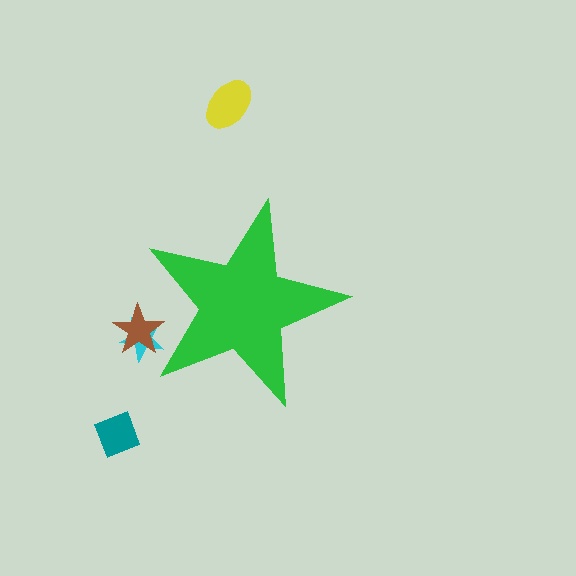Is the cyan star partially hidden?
Yes, the cyan star is partially hidden behind the green star.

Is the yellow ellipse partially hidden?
No, the yellow ellipse is fully visible.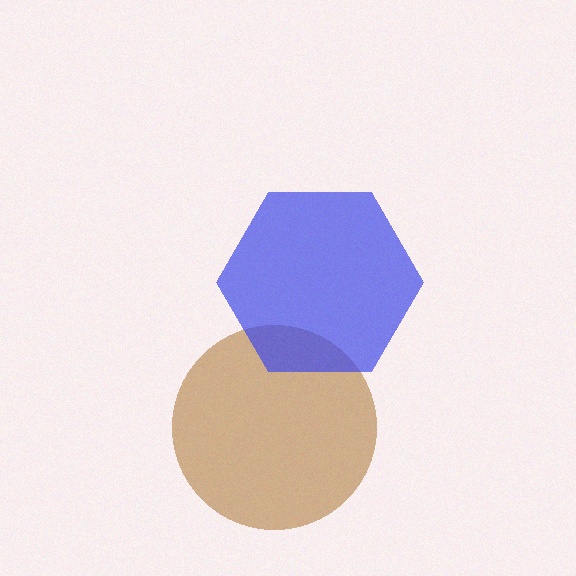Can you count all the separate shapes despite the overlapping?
Yes, there are 2 separate shapes.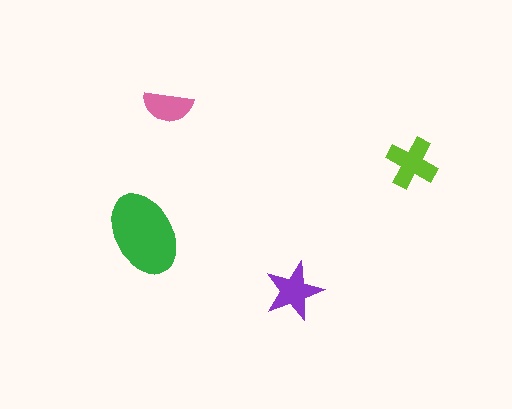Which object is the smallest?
The pink semicircle.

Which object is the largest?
The green ellipse.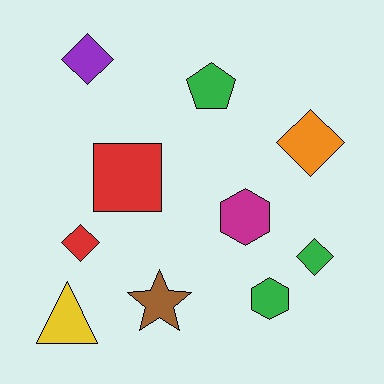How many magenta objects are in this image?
There is 1 magenta object.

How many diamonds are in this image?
There are 4 diamonds.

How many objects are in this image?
There are 10 objects.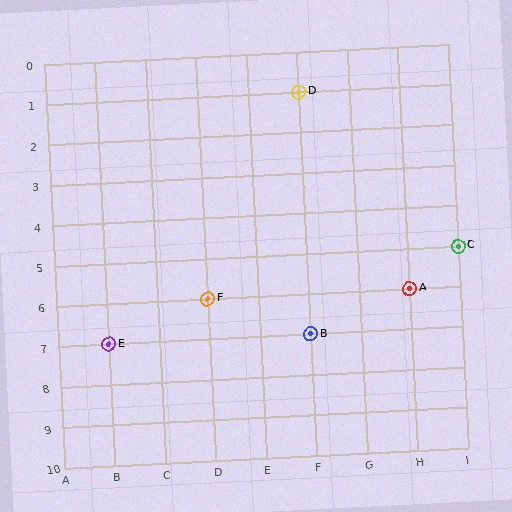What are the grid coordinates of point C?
Point C is at grid coordinates (I, 5).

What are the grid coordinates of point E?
Point E is at grid coordinates (B, 7).